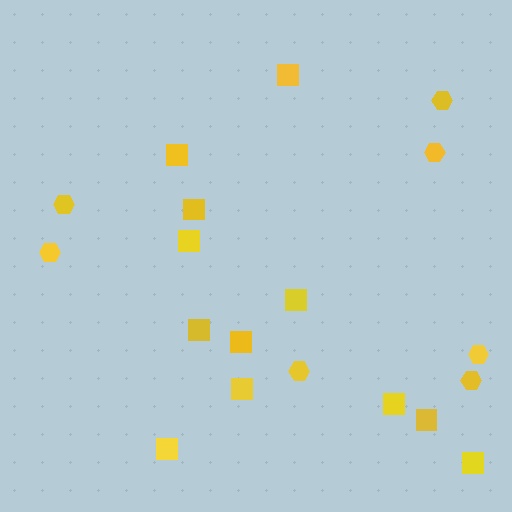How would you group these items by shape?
There are 2 groups: one group of squares (12) and one group of hexagons (7).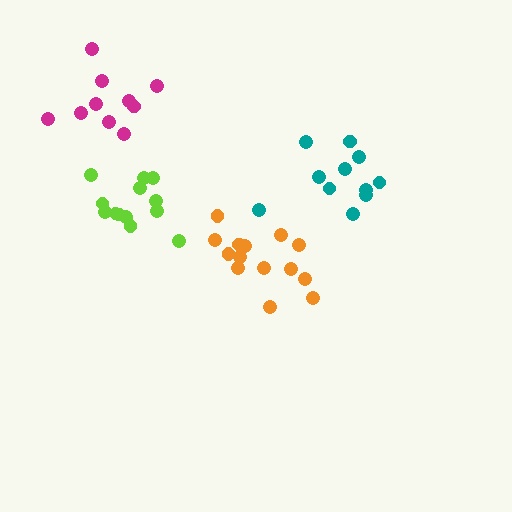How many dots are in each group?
Group 1: 10 dots, Group 2: 11 dots, Group 3: 13 dots, Group 4: 14 dots (48 total).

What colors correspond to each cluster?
The clusters are colored: magenta, teal, lime, orange.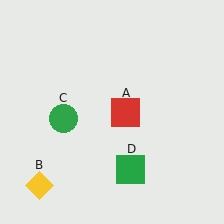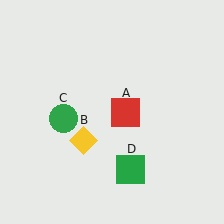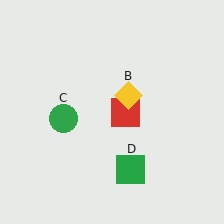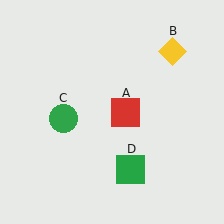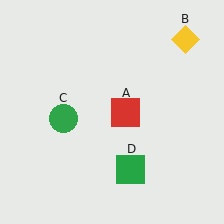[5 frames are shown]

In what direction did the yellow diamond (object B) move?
The yellow diamond (object B) moved up and to the right.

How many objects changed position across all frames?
1 object changed position: yellow diamond (object B).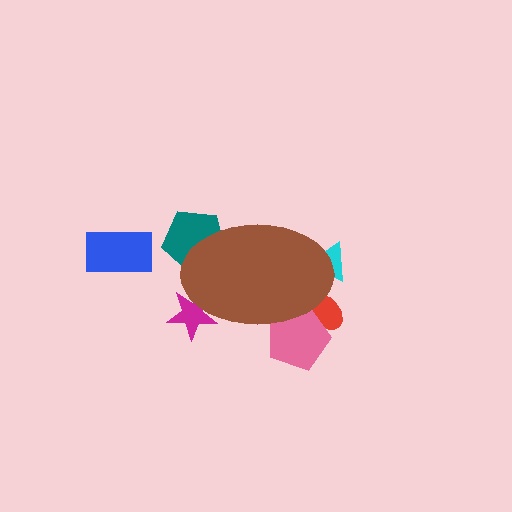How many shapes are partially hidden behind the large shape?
5 shapes are partially hidden.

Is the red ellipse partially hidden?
Yes, the red ellipse is partially hidden behind the brown ellipse.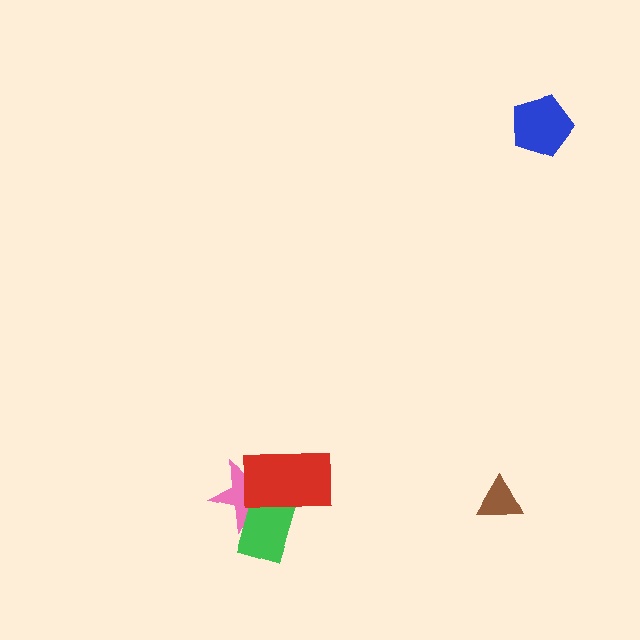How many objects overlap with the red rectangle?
2 objects overlap with the red rectangle.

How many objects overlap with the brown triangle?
0 objects overlap with the brown triangle.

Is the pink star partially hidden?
Yes, it is partially covered by another shape.